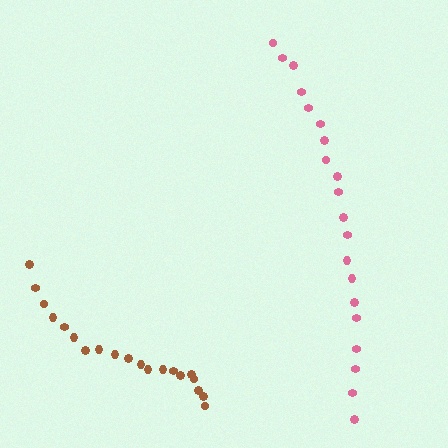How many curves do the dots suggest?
There are 2 distinct paths.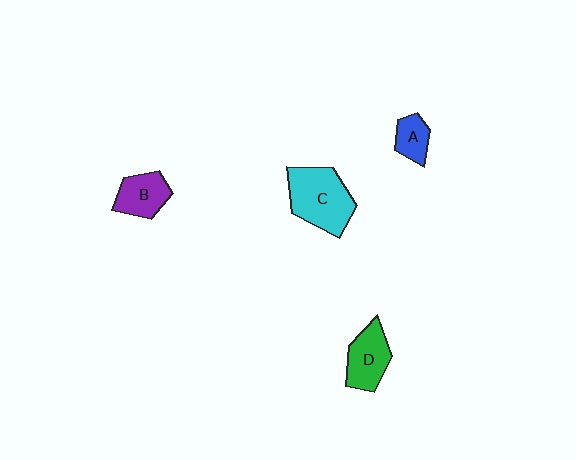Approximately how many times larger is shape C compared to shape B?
Approximately 1.7 times.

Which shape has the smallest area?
Shape A (blue).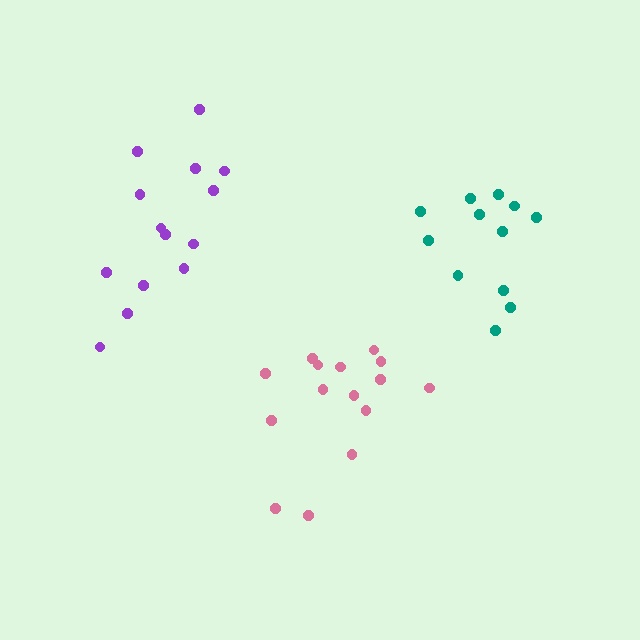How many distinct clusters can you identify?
There are 3 distinct clusters.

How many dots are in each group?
Group 1: 15 dots, Group 2: 14 dots, Group 3: 12 dots (41 total).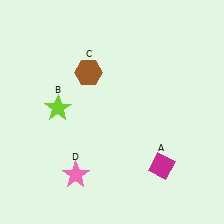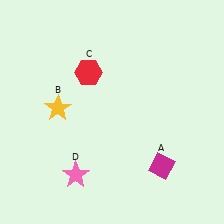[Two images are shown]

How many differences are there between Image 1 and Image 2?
There are 2 differences between the two images.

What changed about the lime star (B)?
In Image 1, B is lime. In Image 2, it changed to yellow.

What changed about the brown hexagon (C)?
In Image 1, C is brown. In Image 2, it changed to red.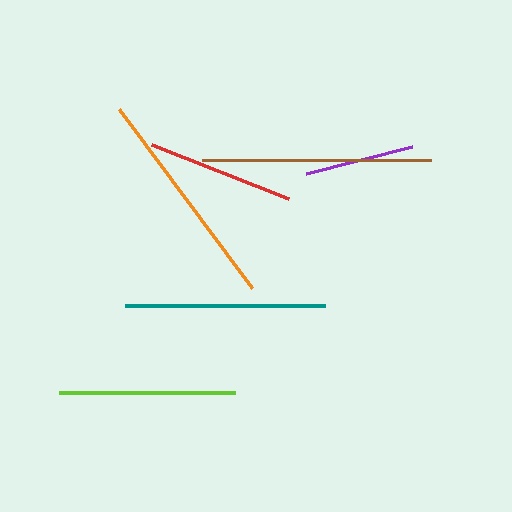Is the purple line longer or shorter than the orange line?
The orange line is longer than the purple line.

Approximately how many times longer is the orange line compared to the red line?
The orange line is approximately 1.5 times the length of the red line.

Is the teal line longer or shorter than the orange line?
The orange line is longer than the teal line.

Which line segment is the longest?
The brown line is the longest at approximately 229 pixels.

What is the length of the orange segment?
The orange segment is approximately 223 pixels long.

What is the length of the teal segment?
The teal segment is approximately 199 pixels long.